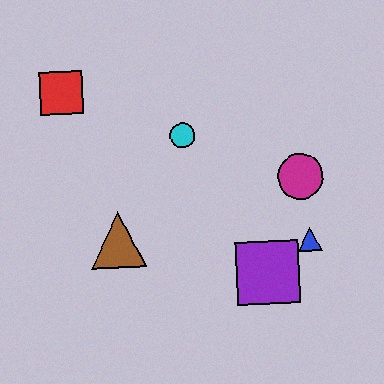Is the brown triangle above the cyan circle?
No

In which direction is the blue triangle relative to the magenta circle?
The blue triangle is below the magenta circle.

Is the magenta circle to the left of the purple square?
No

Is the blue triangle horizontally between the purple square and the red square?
No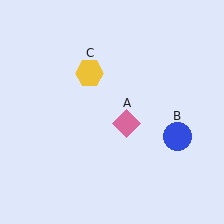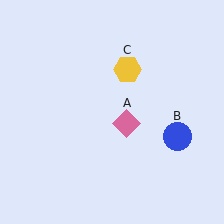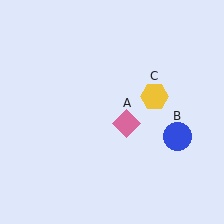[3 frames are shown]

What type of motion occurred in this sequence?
The yellow hexagon (object C) rotated clockwise around the center of the scene.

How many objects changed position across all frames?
1 object changed position: yellow hexagon (object C).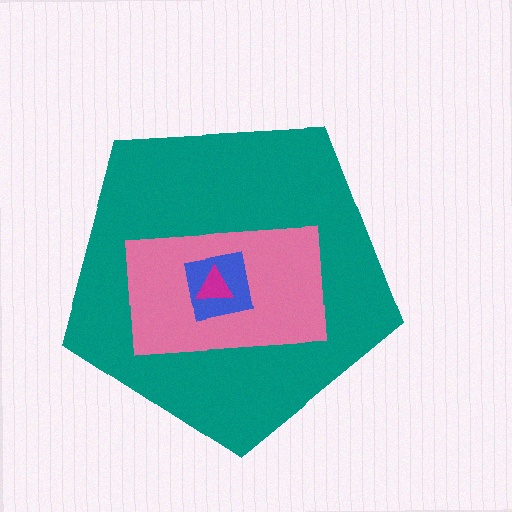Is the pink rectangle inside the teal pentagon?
Yes.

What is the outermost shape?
The teal pentagon.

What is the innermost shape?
The magenta triangle.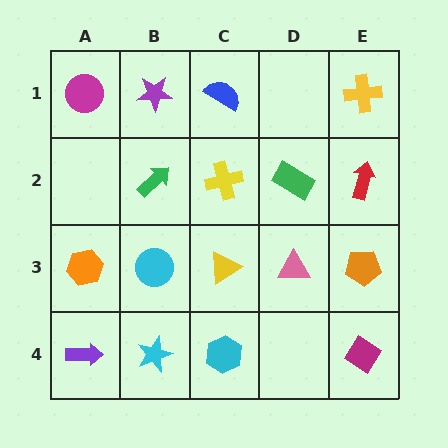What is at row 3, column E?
An orange pentagon.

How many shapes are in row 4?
4 shapes.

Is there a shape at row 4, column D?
No, that cell is empty.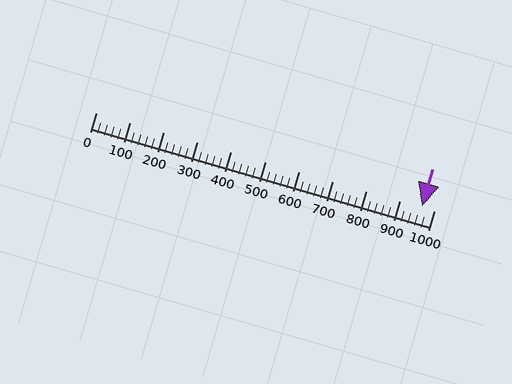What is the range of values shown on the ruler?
The ruler shows values from 0 to 1000.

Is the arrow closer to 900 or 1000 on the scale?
The arrow is closer to 1000.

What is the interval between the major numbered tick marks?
The major tick marks are spaced 100 units apart.